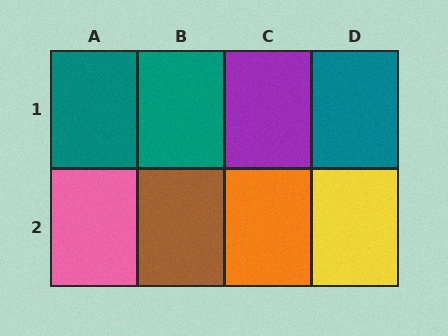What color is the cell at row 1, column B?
Teal.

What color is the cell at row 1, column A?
Teal.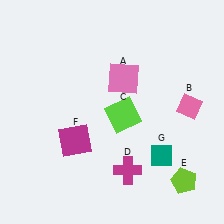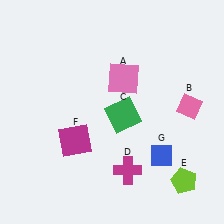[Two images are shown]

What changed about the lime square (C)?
In Image 1, C is lime. In Image 2, it changed to green.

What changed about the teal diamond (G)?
In Image 1, G is teal. In Image 2, it changed to blue.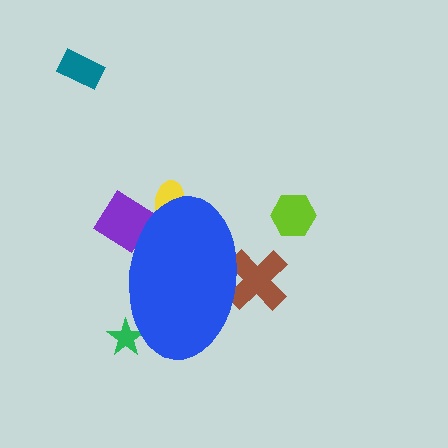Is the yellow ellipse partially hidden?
Yes, the yellow ellipse is partially hidden behind the blue ellipse.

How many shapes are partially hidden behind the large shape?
4 shapes are partially hidden.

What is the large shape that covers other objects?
A blue ellipse.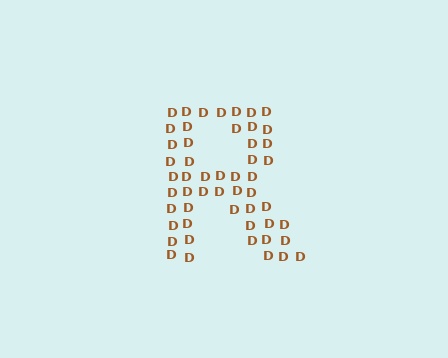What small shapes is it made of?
It is made of small letter D's.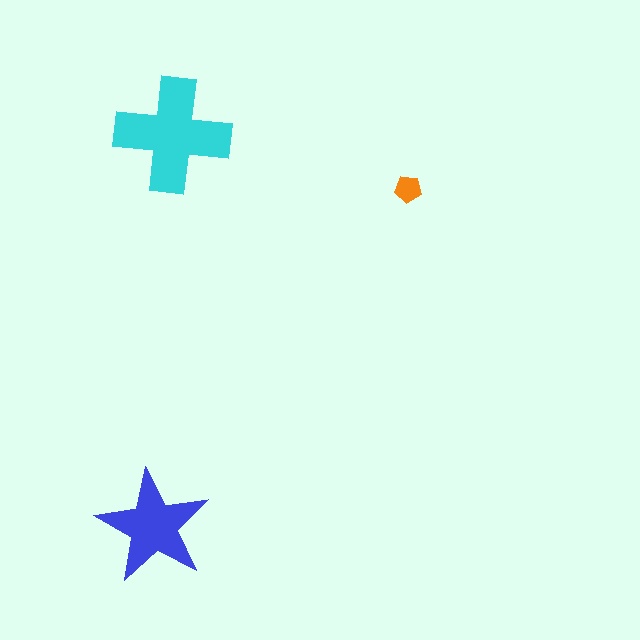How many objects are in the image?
There are 3 objects in the image.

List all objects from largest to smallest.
The cyan cross, the blue star, the orange pentagon.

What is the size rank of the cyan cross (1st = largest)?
1st.